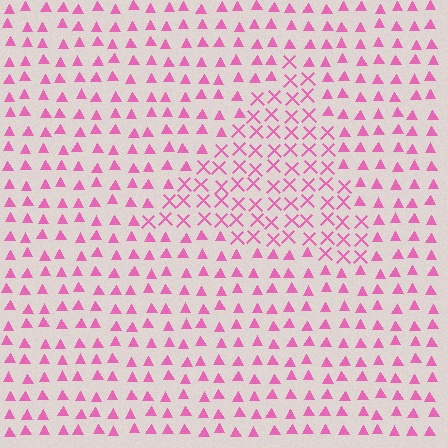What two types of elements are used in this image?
The image uses X marks inside the triangle region and triangles outside it.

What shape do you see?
I see a triangle.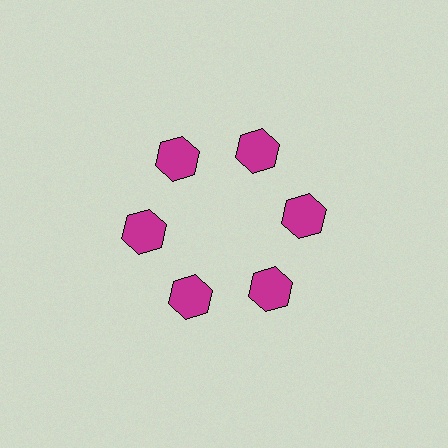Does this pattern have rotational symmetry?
Yes, this pattern has 6-fold rotational symmetry. It looks the same after rotating 60 degrees around the center.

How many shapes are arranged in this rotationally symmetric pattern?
There are 6 shapes, arranged in 6 groups of 1.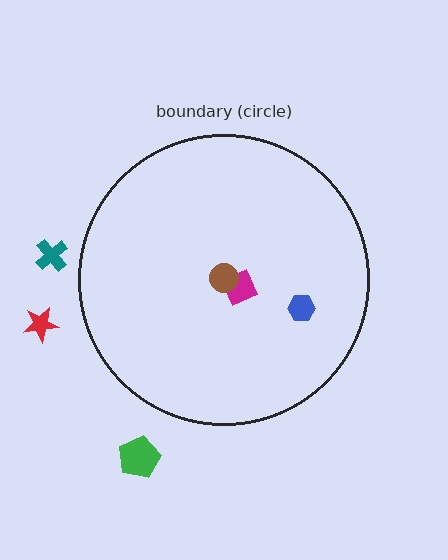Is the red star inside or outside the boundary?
Outside.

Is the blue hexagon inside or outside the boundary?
Inside.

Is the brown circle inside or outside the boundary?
Inside.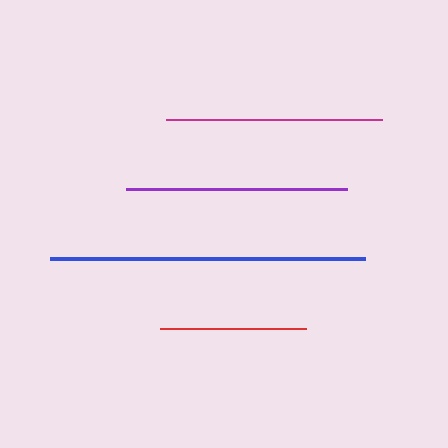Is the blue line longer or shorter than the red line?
The blue line is longer than the red line.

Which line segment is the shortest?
The red line is the shortest at approximately 146 pixels.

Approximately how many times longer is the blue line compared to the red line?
The blue line is approximately 2.2 times the length of the red line.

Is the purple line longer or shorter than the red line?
The purple line is longer than the red line.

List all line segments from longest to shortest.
From longest to shortest: blue, purple, magenta, red.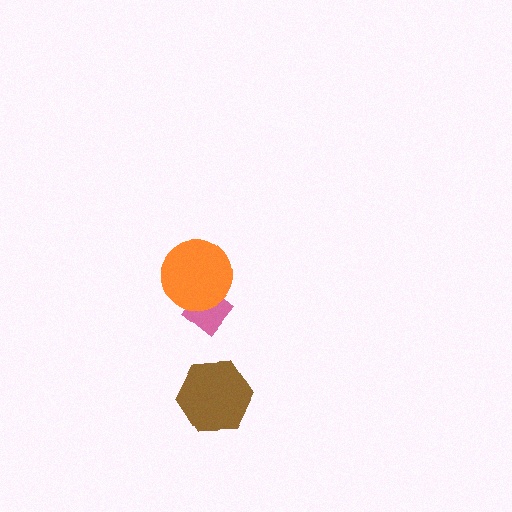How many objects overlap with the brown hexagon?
0 objects overlap with the brown hexagon.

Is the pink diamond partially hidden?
Yes, it is partially covered by another shape.